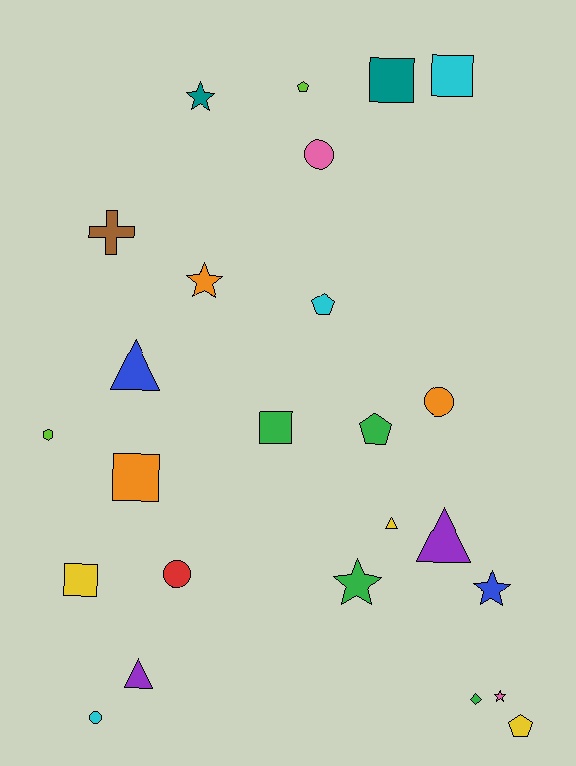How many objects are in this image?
There are 25 objects.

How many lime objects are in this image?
There are 2 lime objects.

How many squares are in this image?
There are 5 squares.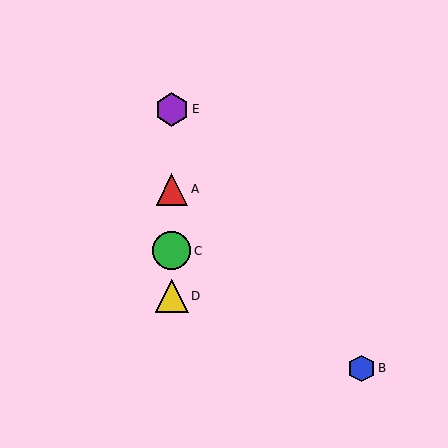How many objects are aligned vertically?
4 objects (A, C, D, E) are aligned vertically.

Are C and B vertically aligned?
No, C is at x≈172 and B is at x≈361.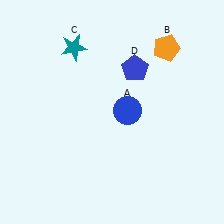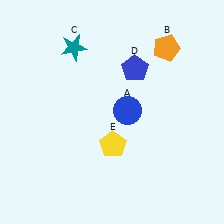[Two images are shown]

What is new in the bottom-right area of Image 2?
A yellow pentagon (E) was added in the bottom-right area of Image 2.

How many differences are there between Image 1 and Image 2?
There is 1 difference between the two images.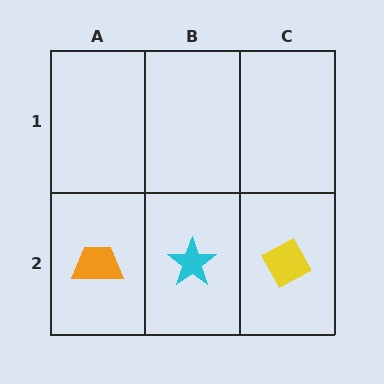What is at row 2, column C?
A yellow diamond.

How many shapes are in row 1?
0 shapes.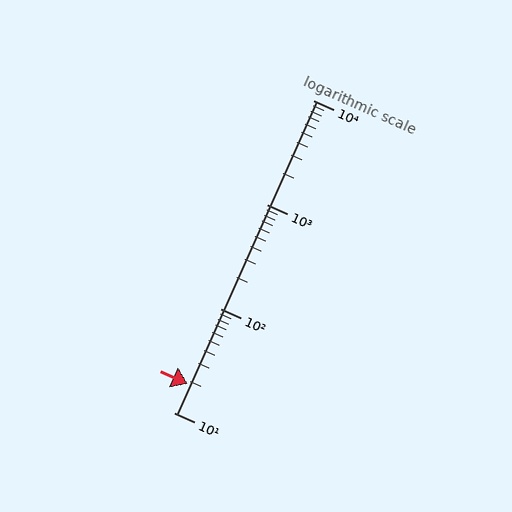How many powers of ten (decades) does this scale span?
The scale spans 3 decades, from 10 to 10000.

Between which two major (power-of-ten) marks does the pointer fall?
The pointer is between 10 and 100.